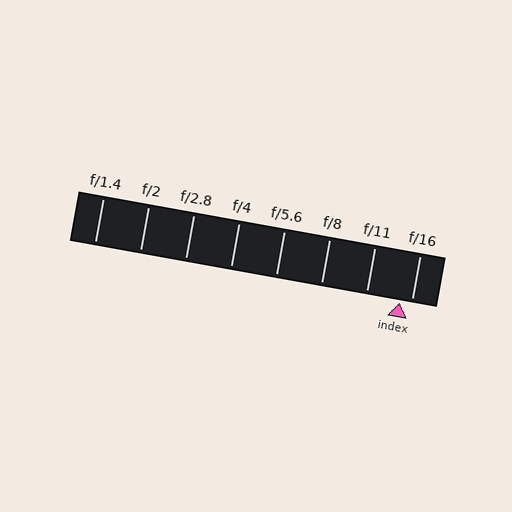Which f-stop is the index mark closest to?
The index mark is closest to f/16.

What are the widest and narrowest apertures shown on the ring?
The widest aperture shown is f/1.4 and the narrowest is f/16.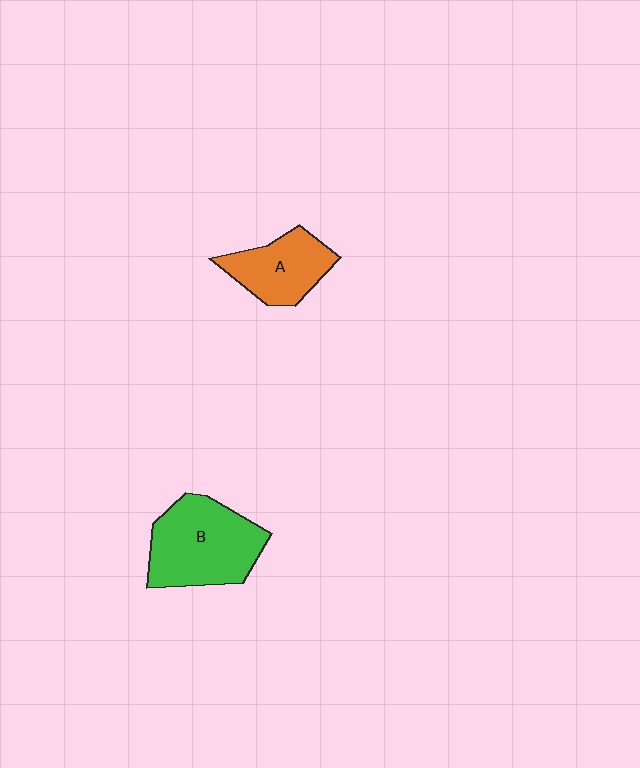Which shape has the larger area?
Shape B (green).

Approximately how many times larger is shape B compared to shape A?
Approximately 1.5 times.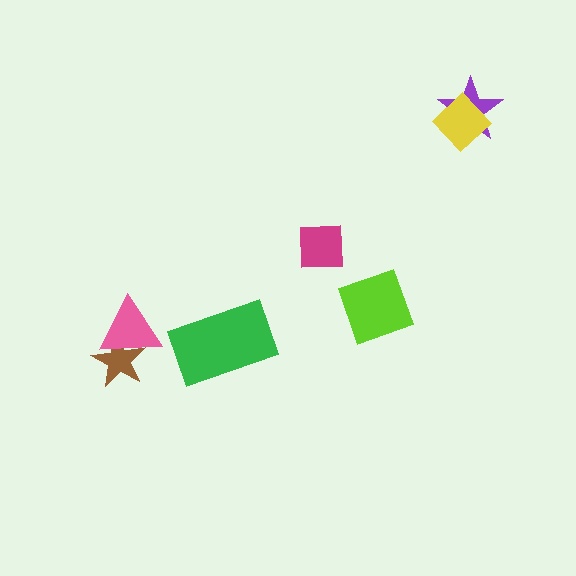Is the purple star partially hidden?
Yes, it is partially covered by another shape.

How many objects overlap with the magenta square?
0 objects overlap with the magenta square.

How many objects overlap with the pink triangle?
1 object overlaps with the pink triangle.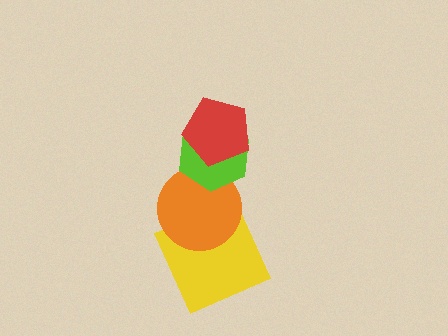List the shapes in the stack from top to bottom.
From top to bottom: the red pentagon, the lime hexagon, the orange circle, the yellow square.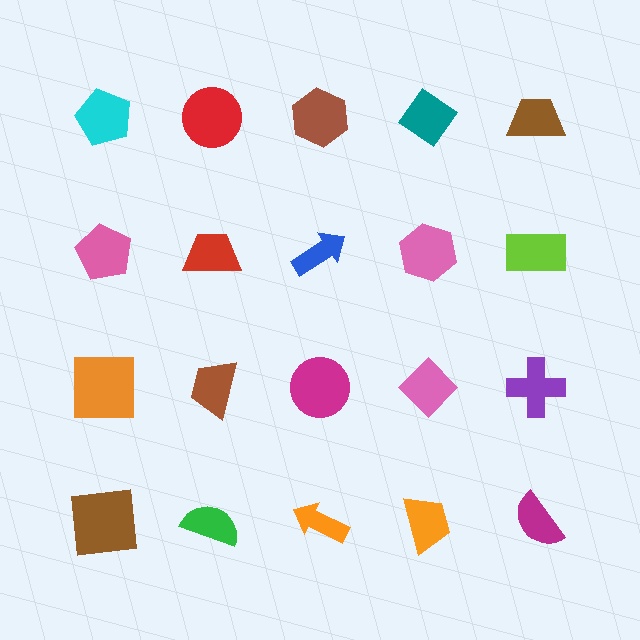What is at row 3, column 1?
An orange square.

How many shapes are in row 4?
5 shapes.